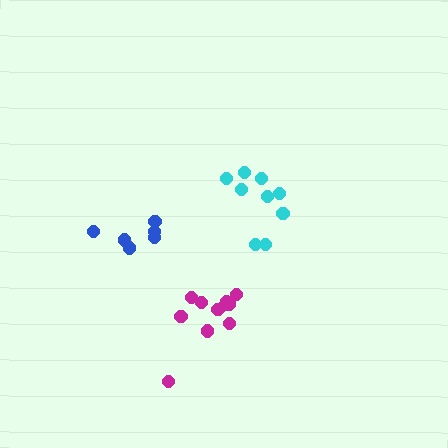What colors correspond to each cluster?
The clusters are colored: magenta, blue, cyan.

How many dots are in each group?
Group 1: 11 dots, Group 2: 6 dots, Group 3: 9 dots (26 total).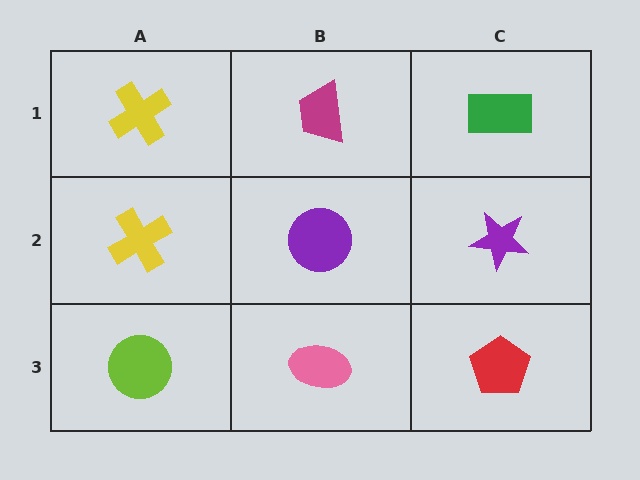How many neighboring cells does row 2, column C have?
3.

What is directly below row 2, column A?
A lime circle.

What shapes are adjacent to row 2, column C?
A green rectangle (row 1, column C), a red pentagon (row 3, column C), a purple circle (row 2, column B).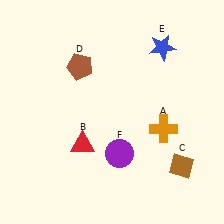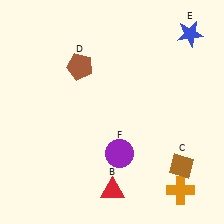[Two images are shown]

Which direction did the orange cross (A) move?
The orange cross (A) moved down.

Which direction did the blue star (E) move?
The blue star (E) moved right.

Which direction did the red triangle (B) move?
The red triangle (B) moved down.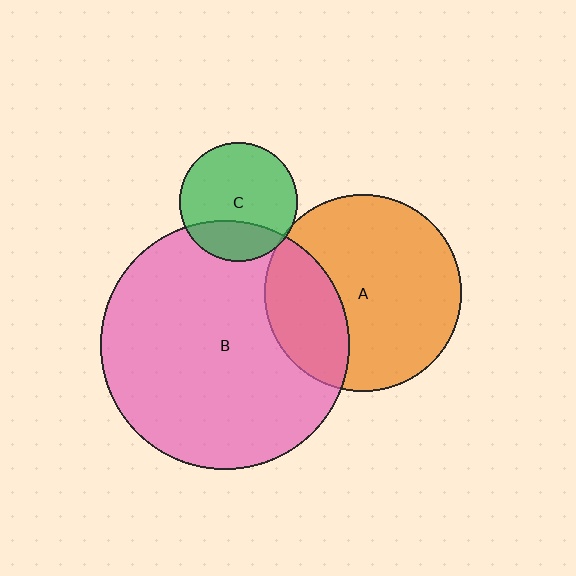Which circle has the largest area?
Circle B (pink).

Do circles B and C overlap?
Yes.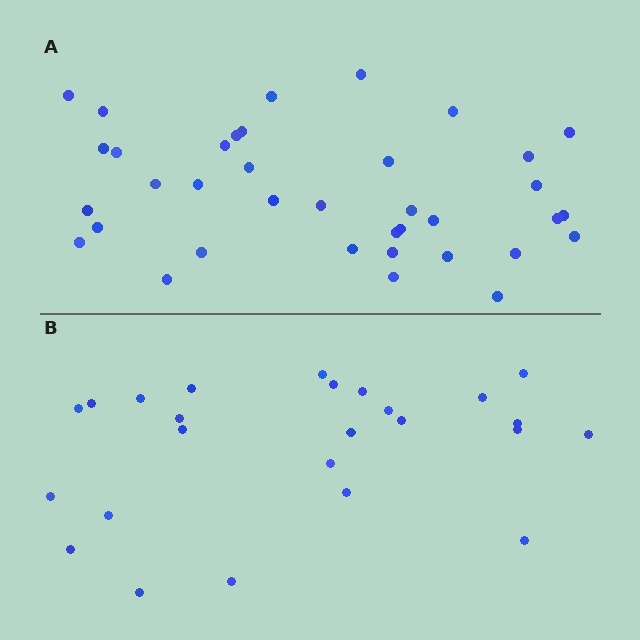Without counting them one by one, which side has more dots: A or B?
Region A (the top region) has more dots.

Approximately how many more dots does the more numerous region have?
Region A has roughly 12 or so more dots than region B.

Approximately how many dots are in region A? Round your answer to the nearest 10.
About 40 dots. (The exact count is 37, which rounds to 40.)